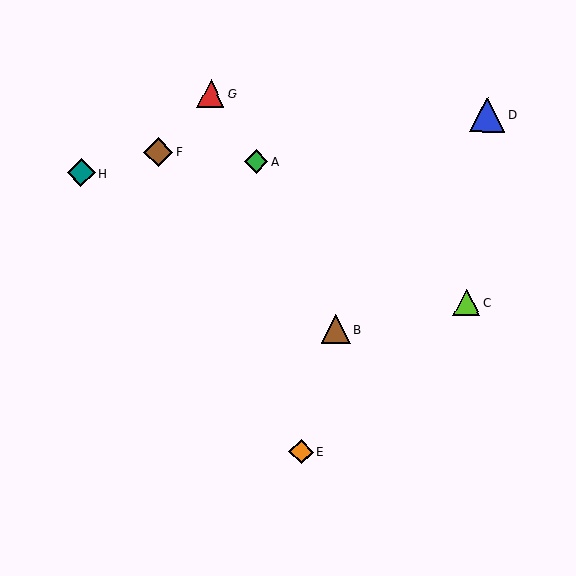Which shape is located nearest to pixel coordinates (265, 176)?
The green diamond (labeled A) at (256, 162) is nearest to that location.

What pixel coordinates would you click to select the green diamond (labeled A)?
Click at (256, 162) to select the green diamond A.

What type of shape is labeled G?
Shape G is a red triangle.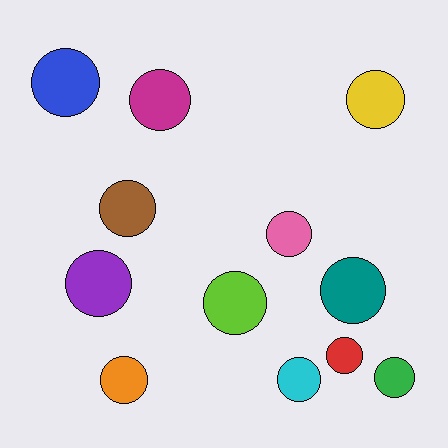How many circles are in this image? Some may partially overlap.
There are 12 circles.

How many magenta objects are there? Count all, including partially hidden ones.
There is 1 magenta object.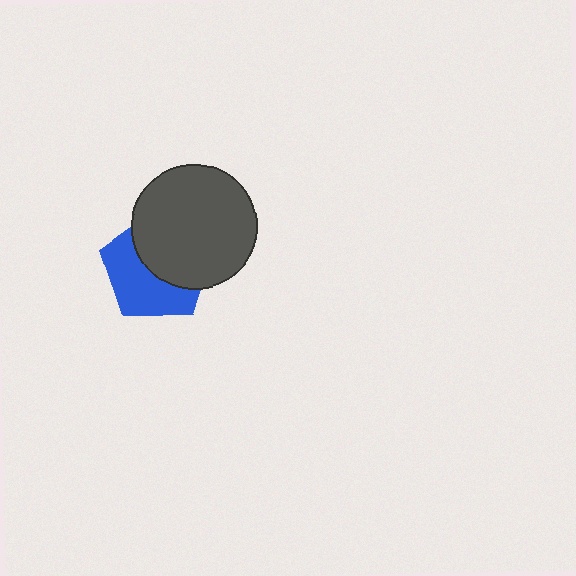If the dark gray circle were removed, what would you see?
You would see the complete blue pentagon.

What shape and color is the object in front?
The object in front is a dark gray circle.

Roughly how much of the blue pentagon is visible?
About half of it is visible (roughly 50%).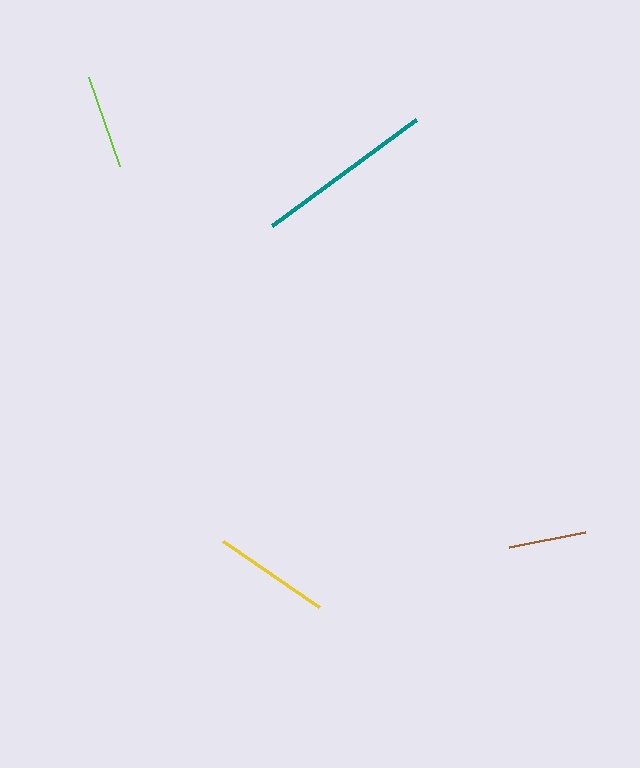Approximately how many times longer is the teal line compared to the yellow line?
The teal line is approximately 1.5 times the length of the yellow line.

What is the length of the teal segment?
The teal segment is approximately 179 pixels long.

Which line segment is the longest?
The teal line is the longest at approximately 179 pixels.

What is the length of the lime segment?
The lime segment is approximately 94 pixels long.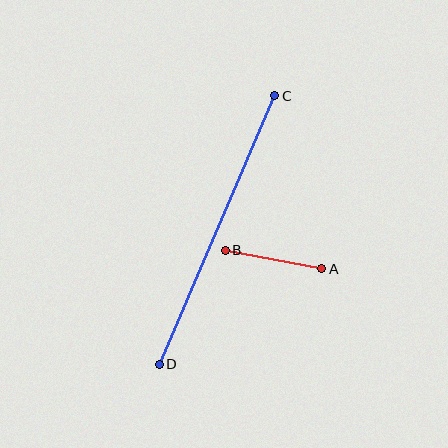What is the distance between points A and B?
The distance is approximately 98 pixels.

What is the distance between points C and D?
The distance is approximately 292 pixels.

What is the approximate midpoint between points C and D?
The midpoint is at approximately (217, 230) pixels.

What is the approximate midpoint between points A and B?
The midpoint is at approximately (274, 260) pixels.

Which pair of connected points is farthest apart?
Points C and D are farthest apart.